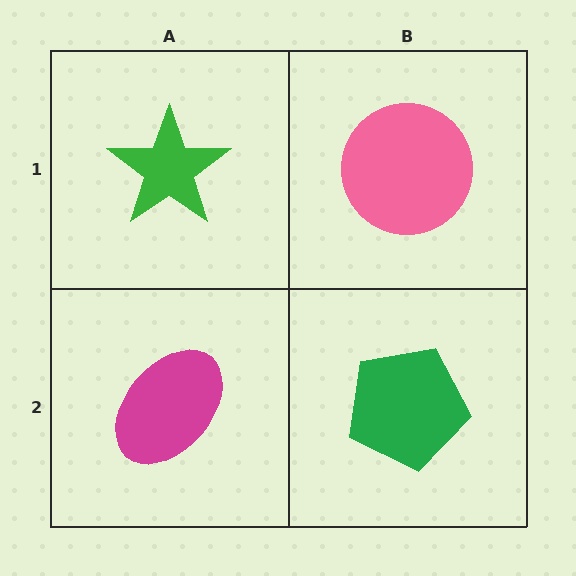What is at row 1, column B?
A pink circle.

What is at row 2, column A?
A magenta ellipse.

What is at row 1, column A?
A green star.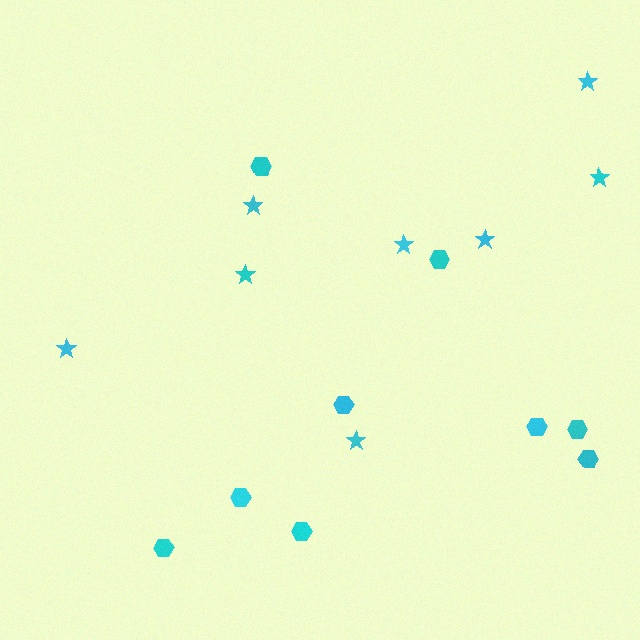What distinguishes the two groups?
There are 2 groups: one group of hexagons (9) and one group of stars (8).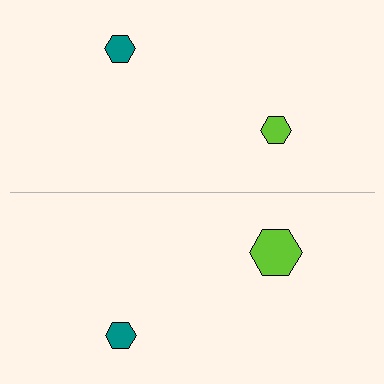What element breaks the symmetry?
The lime hexagon on the bottom side has a different size than its mirror counterpart.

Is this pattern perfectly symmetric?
No, the pattern is not perfectly symmetric. The lime hexagon on the bottom side has a different size than its mirror counterpart.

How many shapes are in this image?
There are 4 shapes in this image.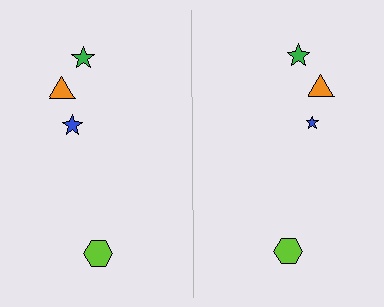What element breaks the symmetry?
The blue star on the right side has a different size than its mirror counterpart.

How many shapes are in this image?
There are 8 shapes in this image.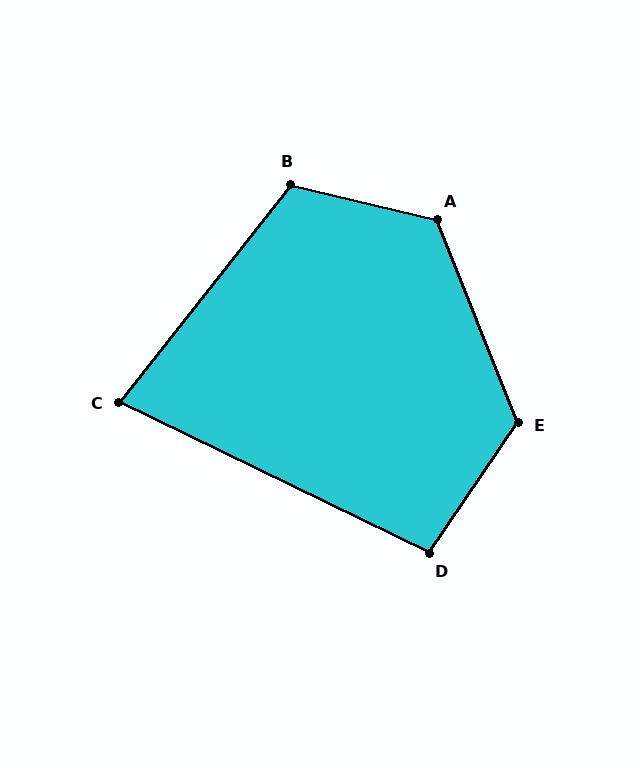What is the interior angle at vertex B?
Approximately 115 degrees (obtuse).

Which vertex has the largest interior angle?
A, at approximately 125 degrees.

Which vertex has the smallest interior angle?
C, at approximately 78 degrees.